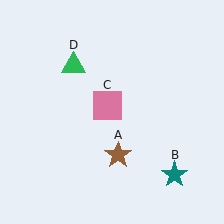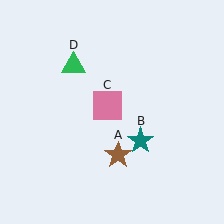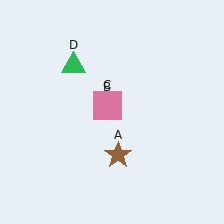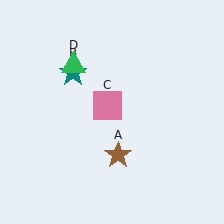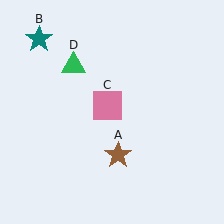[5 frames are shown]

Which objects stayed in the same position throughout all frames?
Brown star (object A) and pink square (object C) and green triangle (object D) remained stationary.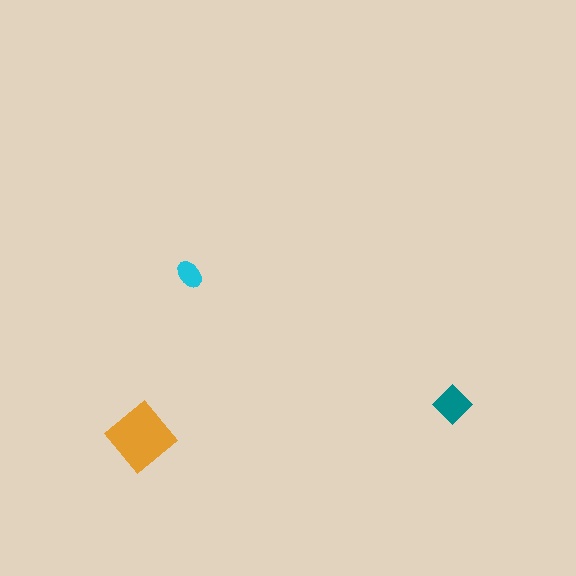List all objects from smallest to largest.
The cyan ellipse, the teal diamond, the orange diamond.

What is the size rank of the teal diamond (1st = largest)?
2nd.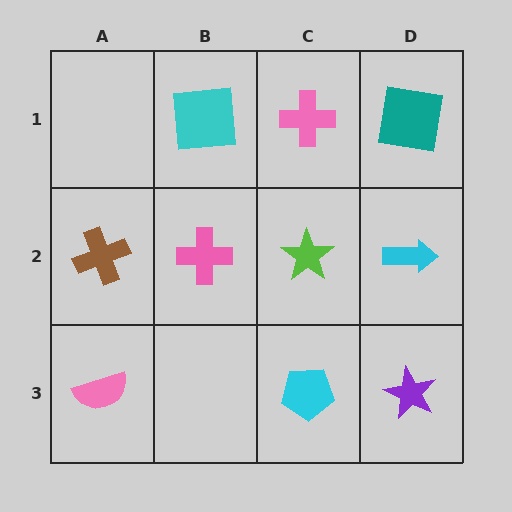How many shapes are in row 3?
3 shapes.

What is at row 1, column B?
A cyan square.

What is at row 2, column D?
A cyan arrow.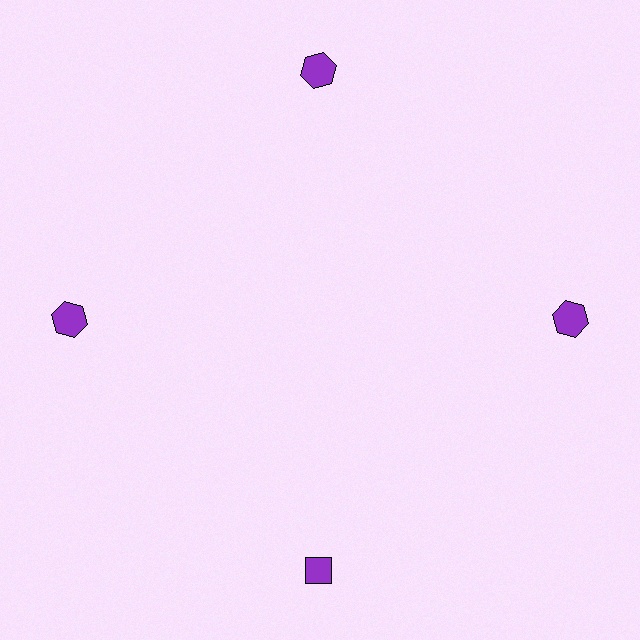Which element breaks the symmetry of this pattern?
The purple diamond at roughly the 6 o'clock position breaks the symmetry. All other shapes are purple hexagons.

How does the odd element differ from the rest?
It has a different shape: diamond instead of hexagon.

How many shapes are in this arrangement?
There are 4 shapes arranged in a ring pattern.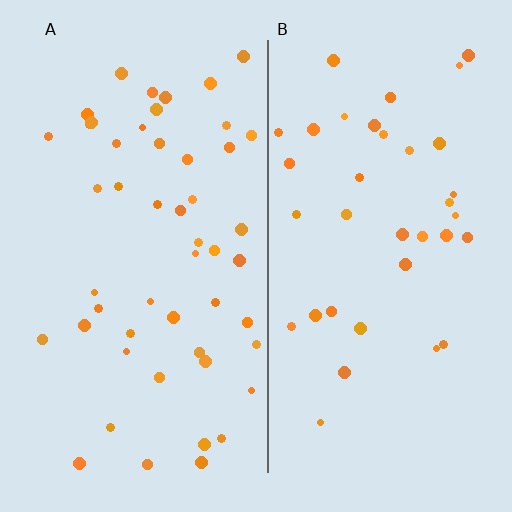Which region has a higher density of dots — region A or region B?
A (the left).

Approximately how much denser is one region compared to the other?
Approximately 1.4× — region A over region B.